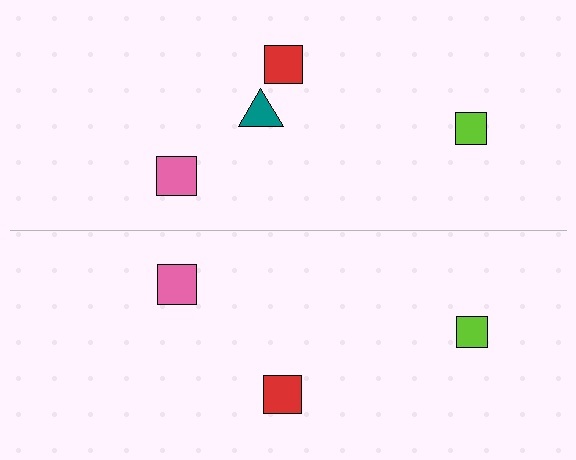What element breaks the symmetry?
A teal triangle is missing from the bottom side.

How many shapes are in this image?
There are 7 shapes in this image.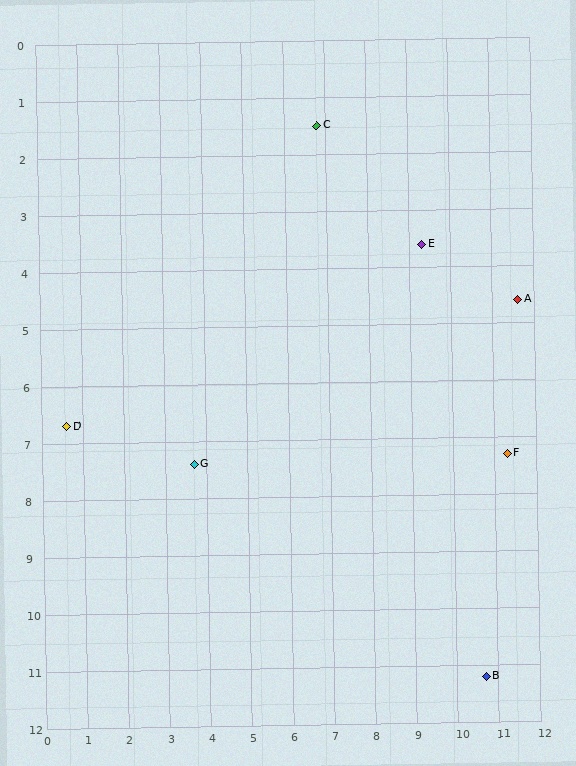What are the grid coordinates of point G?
Point G is at approximately (3.7, 7.4).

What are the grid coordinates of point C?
Point C is at approximately (6.8, 1.5).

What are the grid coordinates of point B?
Point B is at approximately (10.7, 11.2).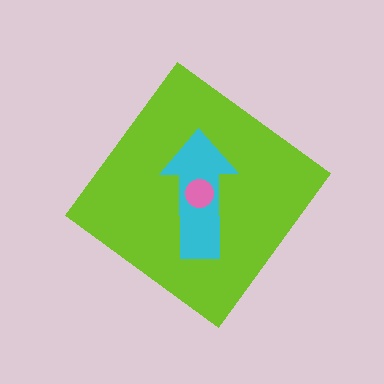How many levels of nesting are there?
3.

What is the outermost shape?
The lime diamond.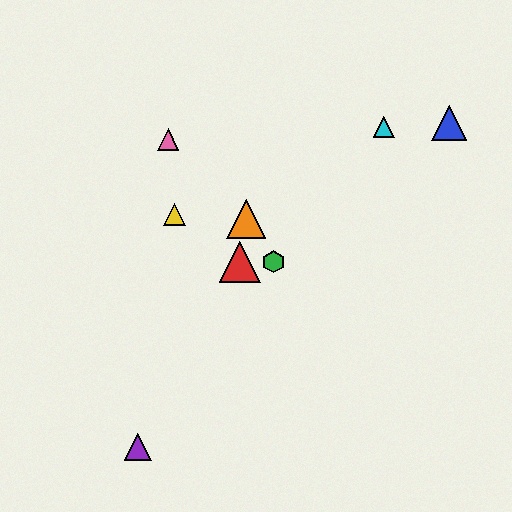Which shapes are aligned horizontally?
The red triangle, the green hexagon are aligned horizontally.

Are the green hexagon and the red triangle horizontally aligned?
Yes, both are at y≈262.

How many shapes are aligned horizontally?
2 shapes (the red triangle, the green hexagon) are aligned horizontally.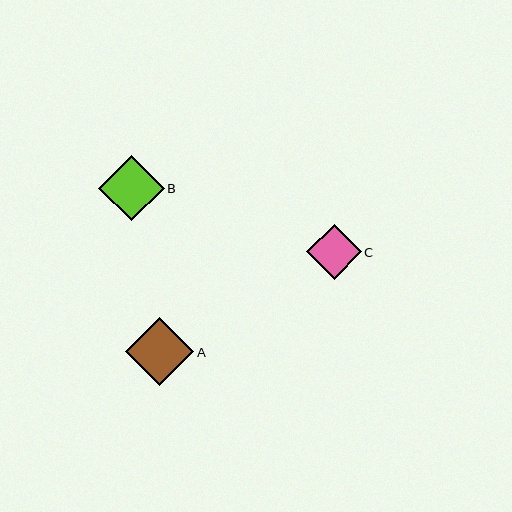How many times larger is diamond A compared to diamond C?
Diamond A is approximately 1.3 times the size of diamond C.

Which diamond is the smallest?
Diamond C is the smallest with a size of approximately 55 pixels.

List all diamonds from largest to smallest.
From largest to smallest: A, B, C.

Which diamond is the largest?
Diamond A is the largest with a size of approximately 68 pixels.